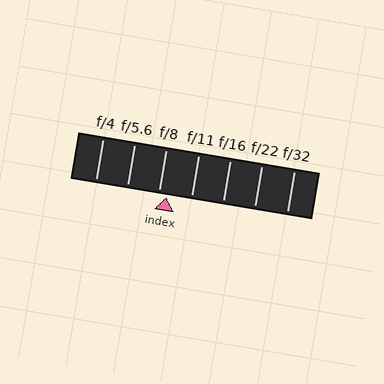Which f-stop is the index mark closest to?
The index mark is closest to f/8.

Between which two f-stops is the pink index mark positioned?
The index mark is between f/8 and f/11.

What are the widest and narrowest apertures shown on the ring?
The widest aperture shown is f/4 and the narrowest is f/32.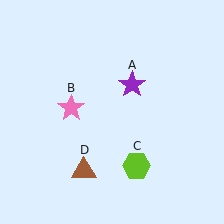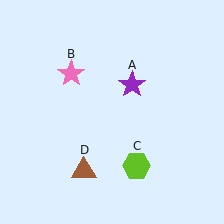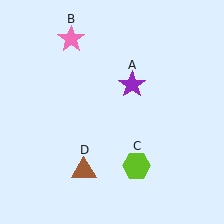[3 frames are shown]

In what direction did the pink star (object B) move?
The pink star (object B) moved up.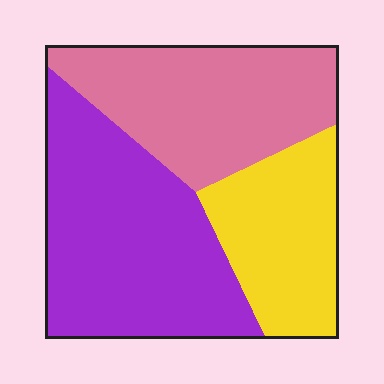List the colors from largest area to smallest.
From largest to smallest: purple, pink, yellow.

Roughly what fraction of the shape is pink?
Pink covers about 35% of the shape.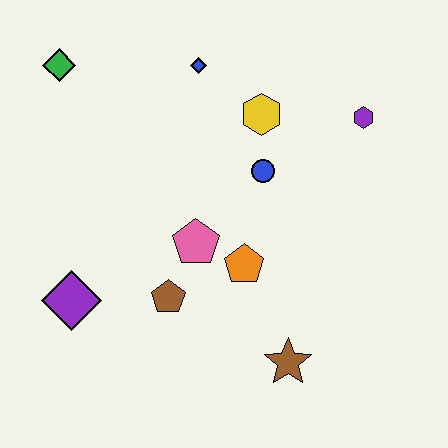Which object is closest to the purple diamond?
The brown pentagon is closest to the purple diamond.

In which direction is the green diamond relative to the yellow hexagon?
The green diamond is to the left of the yellow hexagon.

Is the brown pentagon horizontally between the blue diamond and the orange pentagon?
No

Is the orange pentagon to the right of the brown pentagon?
Yes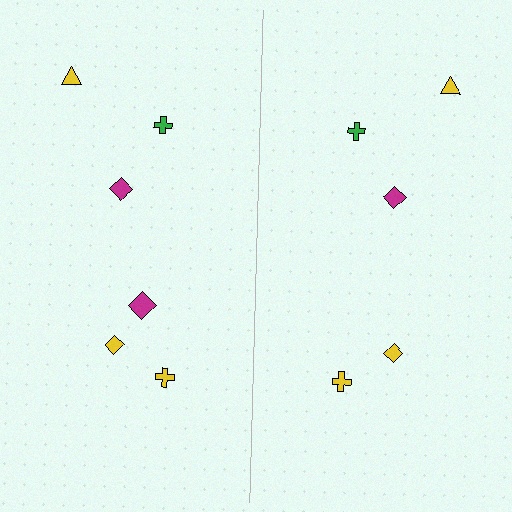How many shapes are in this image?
There are 11 shapes in this image.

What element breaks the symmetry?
A magenta diamond is missing from the right side.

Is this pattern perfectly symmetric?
No, the pattern is not perfectly symmetric. A magenta diamond is missing from the right side.